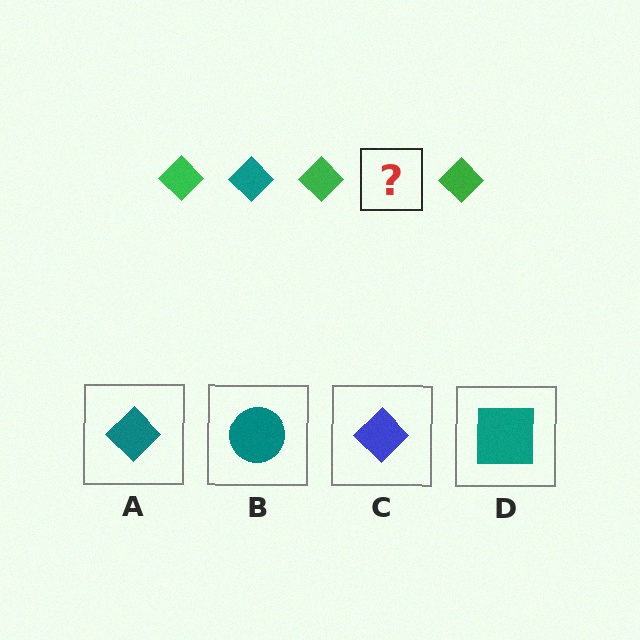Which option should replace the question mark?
Option A.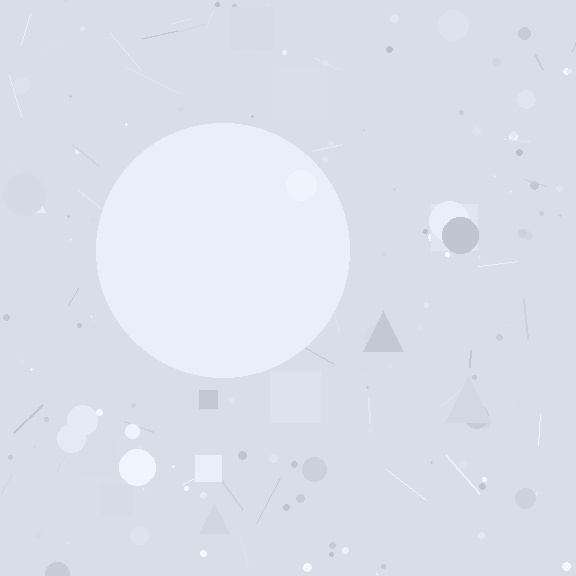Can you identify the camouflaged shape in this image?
The camouflaged shape is a circle.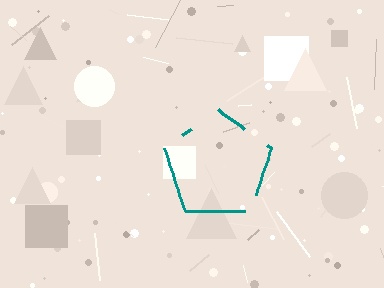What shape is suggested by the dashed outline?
The dashed outline suggests a pentagon.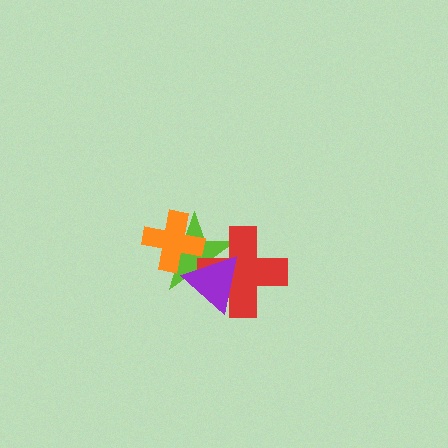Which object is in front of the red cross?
The purple triangle is in front of the red cross.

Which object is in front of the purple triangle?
The orange cross is in front of the purple triangle.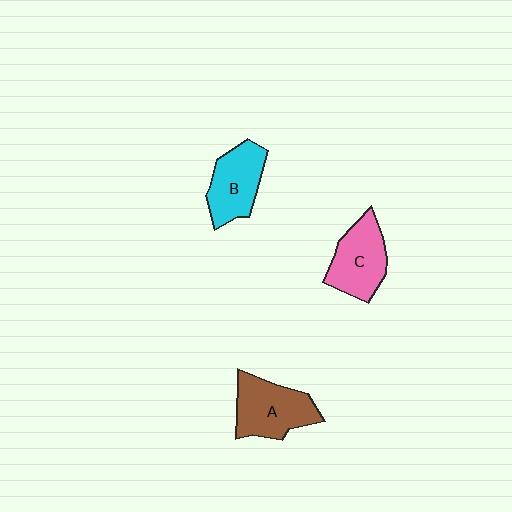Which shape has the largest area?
Shape A (brown).